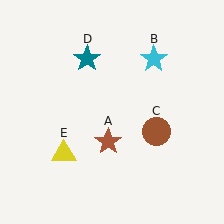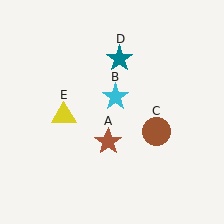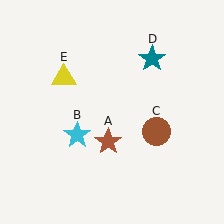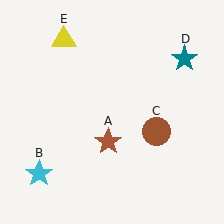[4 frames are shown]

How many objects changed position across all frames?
3 objects changed position: cyan star (object B), teal star (object D), yellow triangle (object E).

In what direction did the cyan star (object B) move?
The cyan star (object B) moved down and to the left.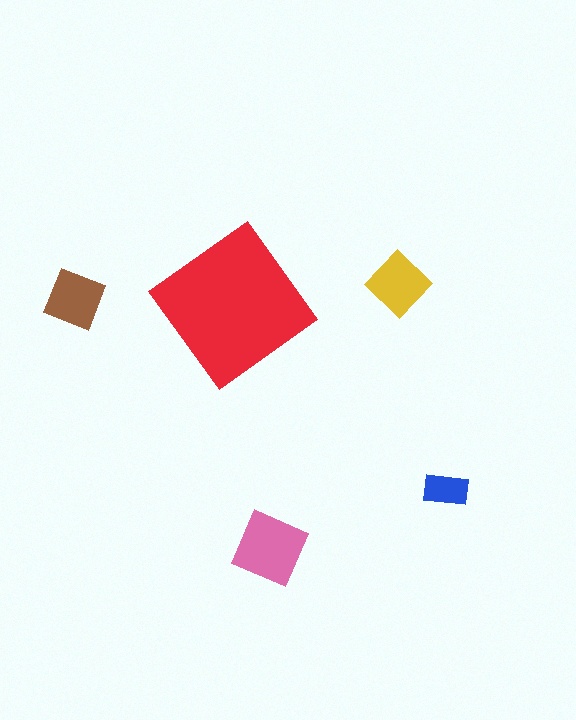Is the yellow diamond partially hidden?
No, the yellow diamond is fully visible.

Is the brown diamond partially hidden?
No, the brown diamond is fully visible.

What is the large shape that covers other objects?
A red diamond.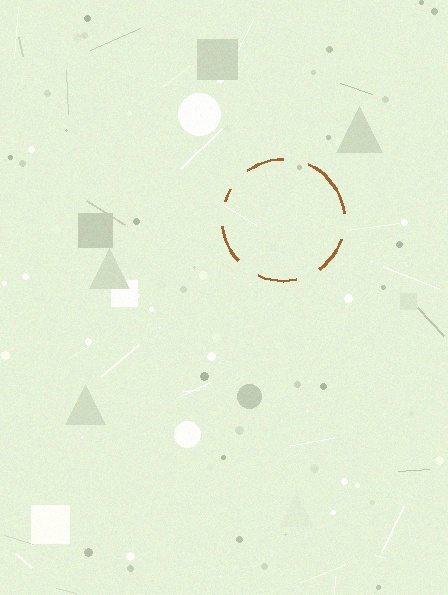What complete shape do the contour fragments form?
The contour fragments form a circle.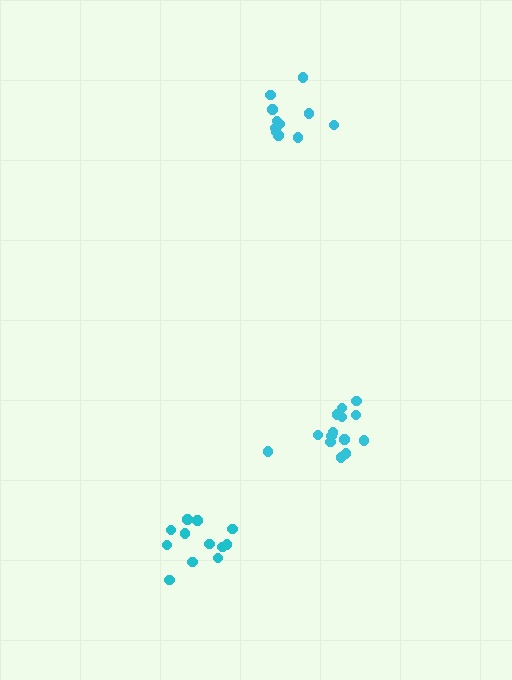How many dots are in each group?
Group 1: 12 dots, Group 2: 11 dots, Group 3: 14 dots (37 total).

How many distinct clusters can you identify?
There are 3 distinct clusters.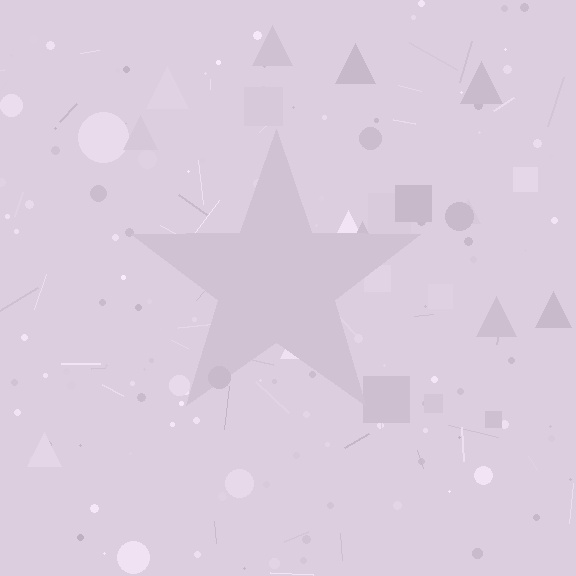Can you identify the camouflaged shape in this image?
The camouflaged shape is a star.